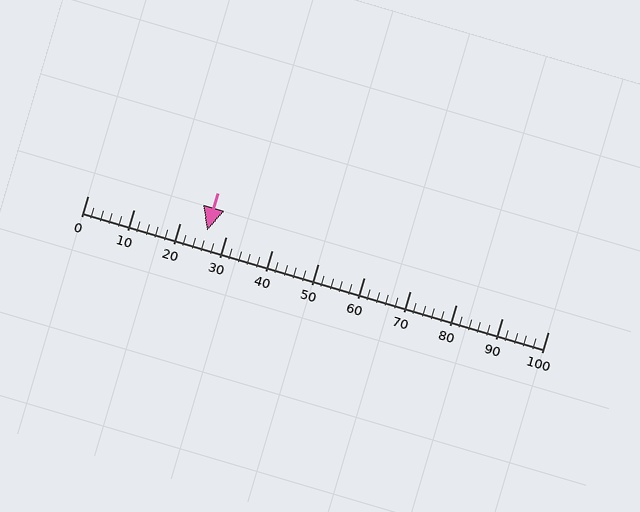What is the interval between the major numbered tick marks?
The major tick marks are spaced 10 units apart.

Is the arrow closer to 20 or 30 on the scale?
The arrow is closer to 30.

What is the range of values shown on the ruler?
The ruler shows values from 0 to 100.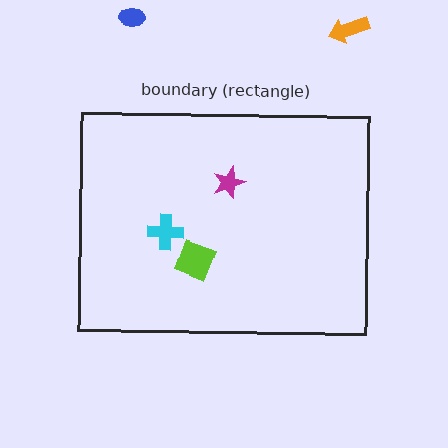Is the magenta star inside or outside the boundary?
Inside.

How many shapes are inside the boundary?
3 inside, 2 outside.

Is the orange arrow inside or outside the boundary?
Outside.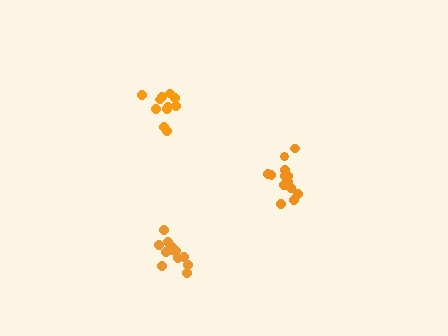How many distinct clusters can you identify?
There are 3 distinct clusters.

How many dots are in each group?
Group 1: 13 dots, Group 2: 11 dots, Group 3: 15 dots (39 total).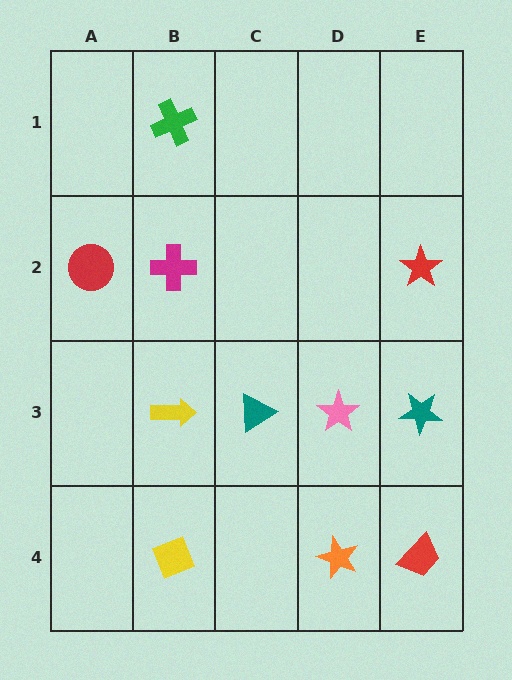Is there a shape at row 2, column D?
No, that cell is empty.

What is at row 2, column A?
A red circle.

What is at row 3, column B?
A yellow arrow.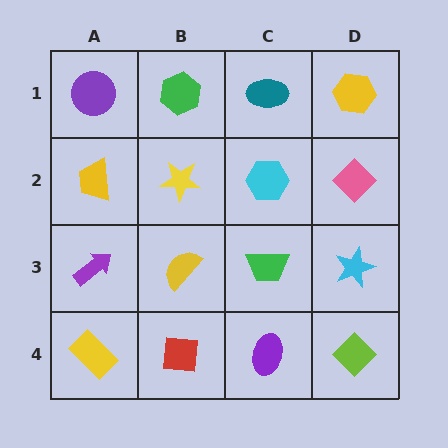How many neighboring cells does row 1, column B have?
3.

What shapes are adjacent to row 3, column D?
A pink diamond (row 2, column D), a lime diamond (row 4, column D), a green trapezoid (row 3, column C).